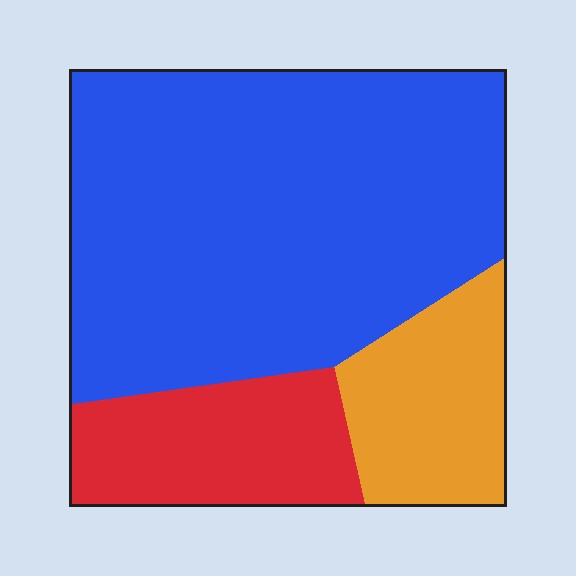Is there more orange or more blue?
Blue.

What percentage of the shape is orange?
Orange takes up less than a sixth of the shape.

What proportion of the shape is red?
Red covers 18% of the shape.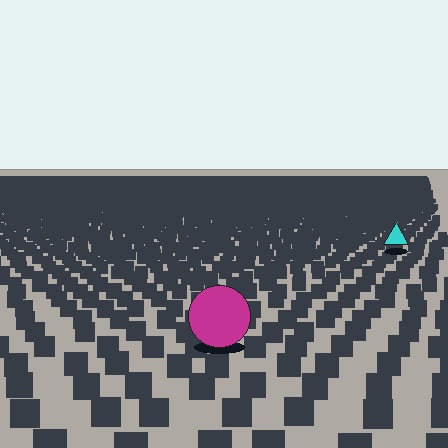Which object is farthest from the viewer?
The cyan triangle is farthest from the viewer. It appears smaller and the ground texture around it is denser.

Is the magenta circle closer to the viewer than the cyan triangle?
Yes. The magenta circle is closer — you can tell from the texture gradient: the ground texture is coarser near it.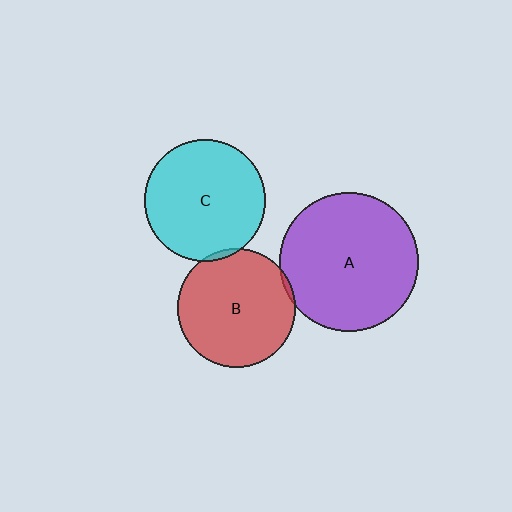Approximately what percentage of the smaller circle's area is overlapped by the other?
Approximately 5%.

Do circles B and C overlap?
Yes.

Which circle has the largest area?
Circle A (purple).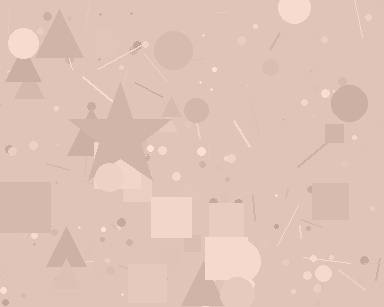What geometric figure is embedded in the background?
A star is embedded in the background.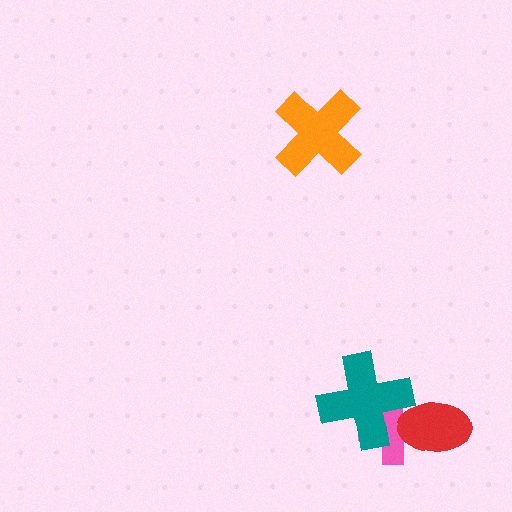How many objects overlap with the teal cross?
2 objects overlap with the teal cross.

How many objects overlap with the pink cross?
2 objects overlap with the pink cross.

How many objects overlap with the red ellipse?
2 objects overlap with the red ellipse.